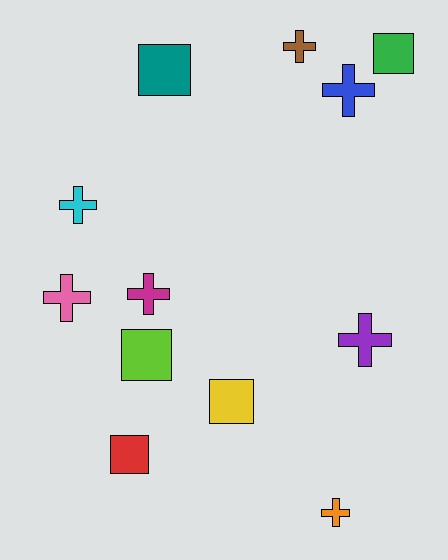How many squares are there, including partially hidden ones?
There are 5 squares.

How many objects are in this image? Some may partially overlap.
There are 12 objects.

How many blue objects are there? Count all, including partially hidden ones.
There is 1 blue object.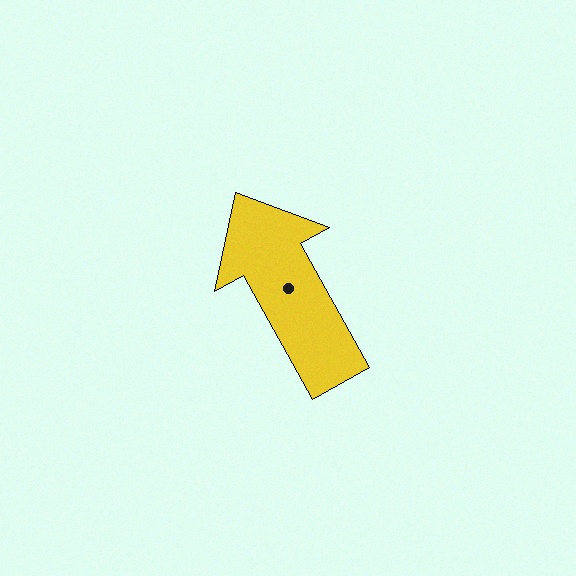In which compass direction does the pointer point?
Northwest.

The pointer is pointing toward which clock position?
Roughly 11 o'clock.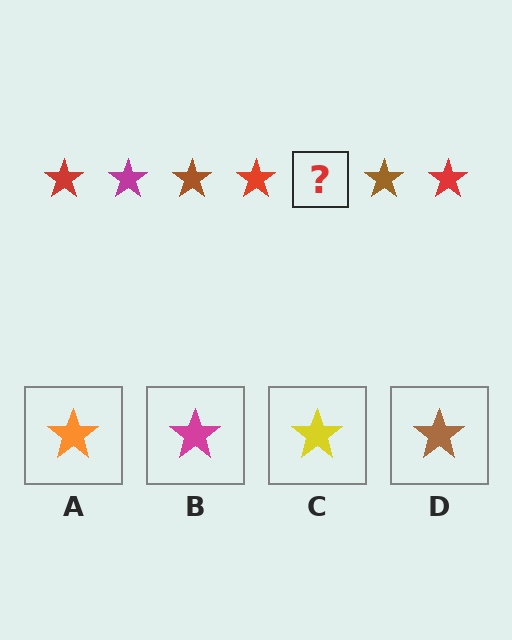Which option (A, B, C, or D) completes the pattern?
B.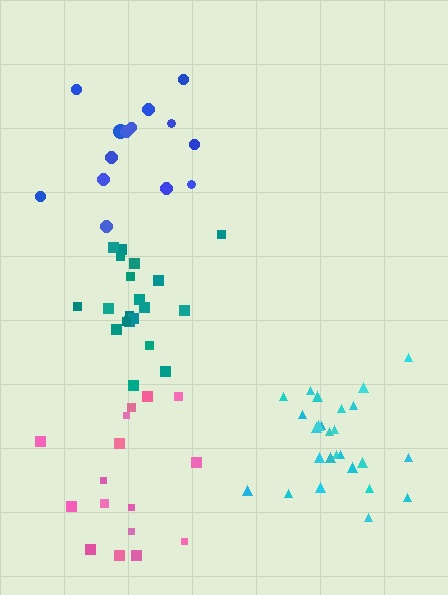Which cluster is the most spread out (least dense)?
Pink.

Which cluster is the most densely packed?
Cyan.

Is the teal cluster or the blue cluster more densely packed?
Teal.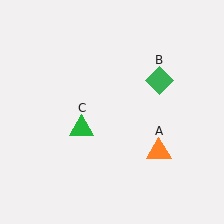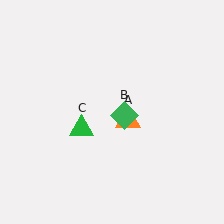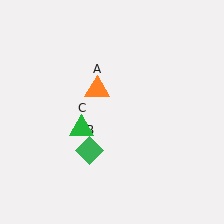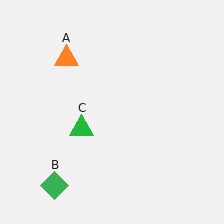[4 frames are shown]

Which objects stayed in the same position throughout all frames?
Green triangle (object C) remained stationary.